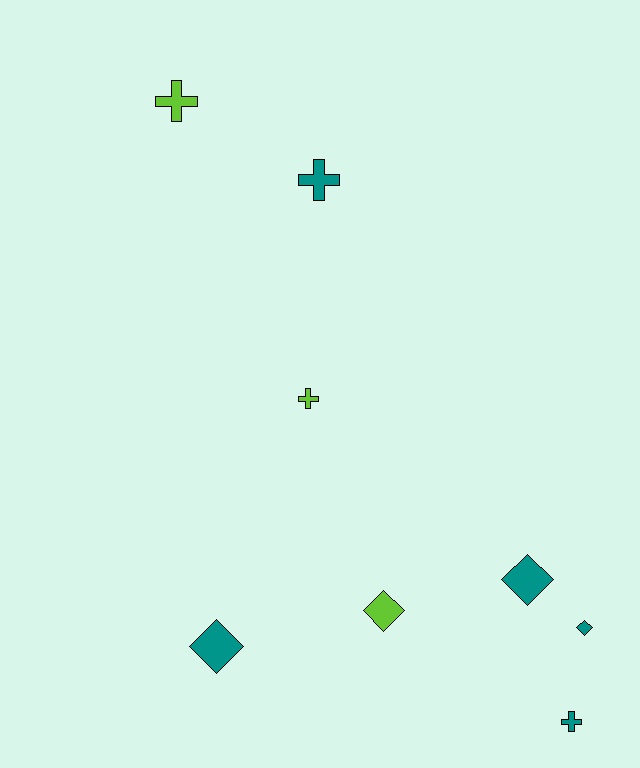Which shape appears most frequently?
Cross, with 4 objects.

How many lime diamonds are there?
There is 1 lime diamond.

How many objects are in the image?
There are 8 objects.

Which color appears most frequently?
Teal, with 5 objects.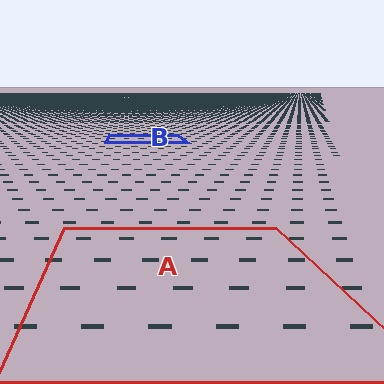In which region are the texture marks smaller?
The texture marks are smaller in region B, because it is farther away.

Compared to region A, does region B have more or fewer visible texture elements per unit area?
Region B has more texture elements per unit area — they are packed more densely because it is farther away.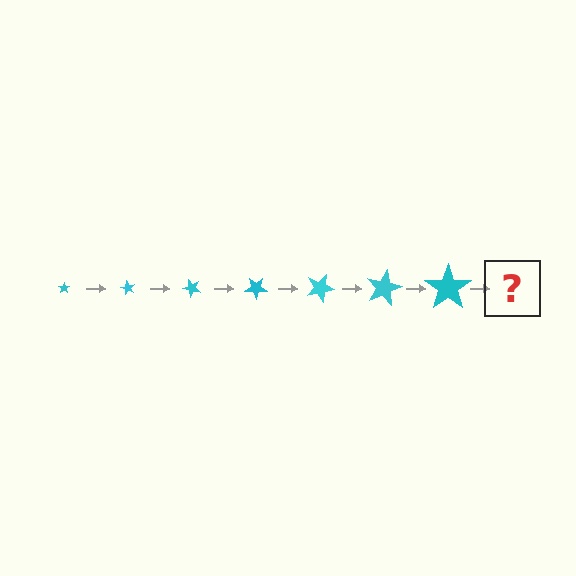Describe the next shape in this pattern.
It should be a star, larger than the previous one and rotated 420 degrees from the start.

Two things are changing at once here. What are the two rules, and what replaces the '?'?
The two rules are that the star grows larger each step and it rotates 60 degrees each step. The '?' should be a star, larger than the previous one and rotated 420 degrees from the start.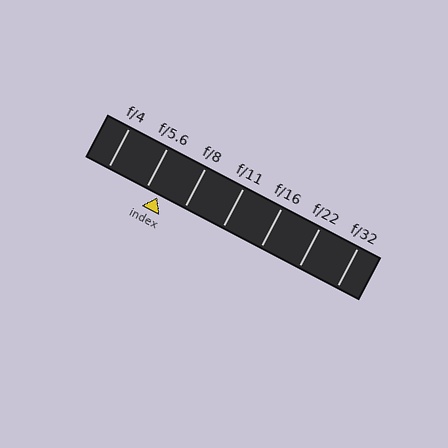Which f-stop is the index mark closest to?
The index mark is closest to f/5.6.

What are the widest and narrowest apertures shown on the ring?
The widest aperture shown is f/4 and the narrowest is f/32.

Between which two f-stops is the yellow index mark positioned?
The index mark is between f/5.6 and f/8.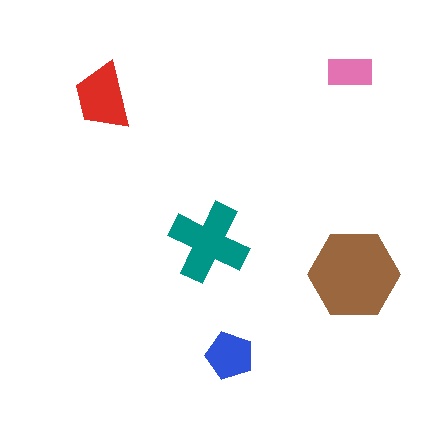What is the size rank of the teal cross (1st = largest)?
2nd.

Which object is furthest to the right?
The brown hexagon is rightmost.